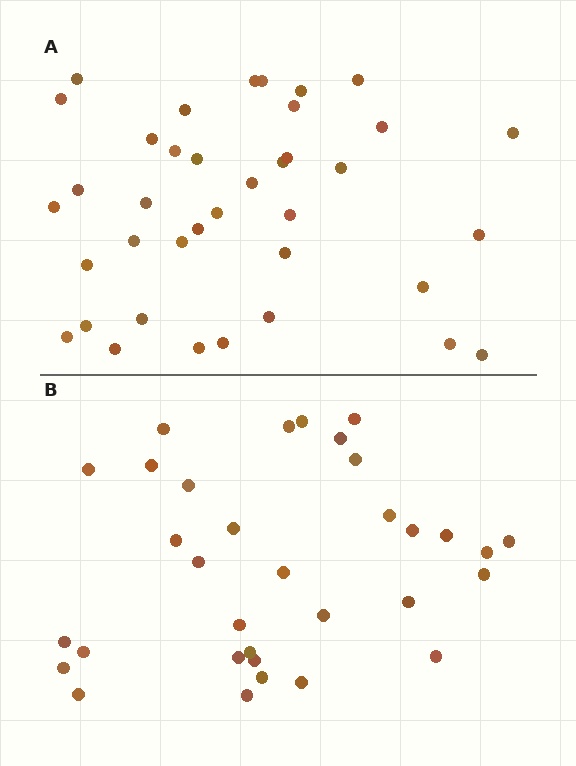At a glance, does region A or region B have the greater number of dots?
Region A (the top region) has more dots.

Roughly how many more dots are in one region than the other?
Region A has about 5 more dots than region B.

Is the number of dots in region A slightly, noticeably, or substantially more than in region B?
Region A has only slightly more — the two regions are fairly close. The ratio is roughly 1.2 to 1.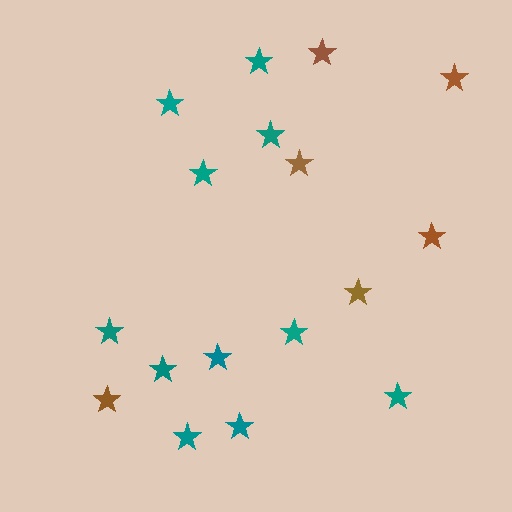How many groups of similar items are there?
There are 2 groups: one group of brown stars (6) and one group of teal stars (11).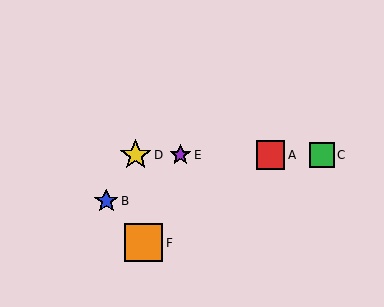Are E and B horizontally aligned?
No, E is at y≈155 and B is at y≈201.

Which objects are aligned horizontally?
Objects A, C, D, E are aligned horizontally.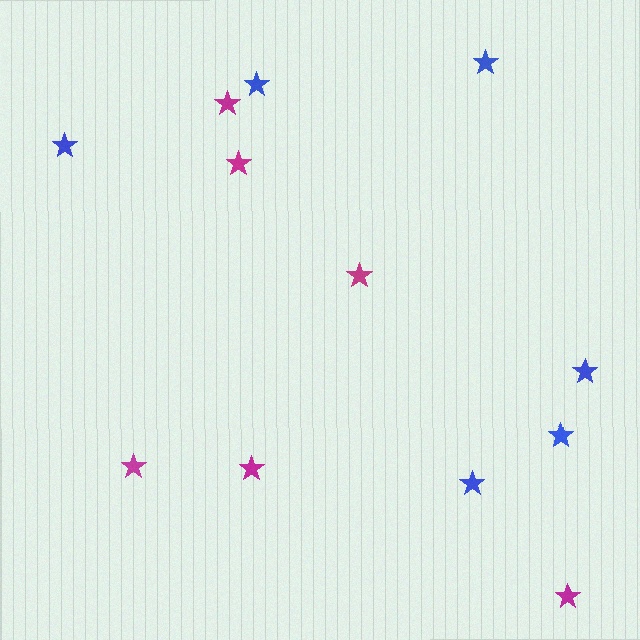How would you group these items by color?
There are 2 groups: one group of blue stars (6) and one group of magenta stars (6).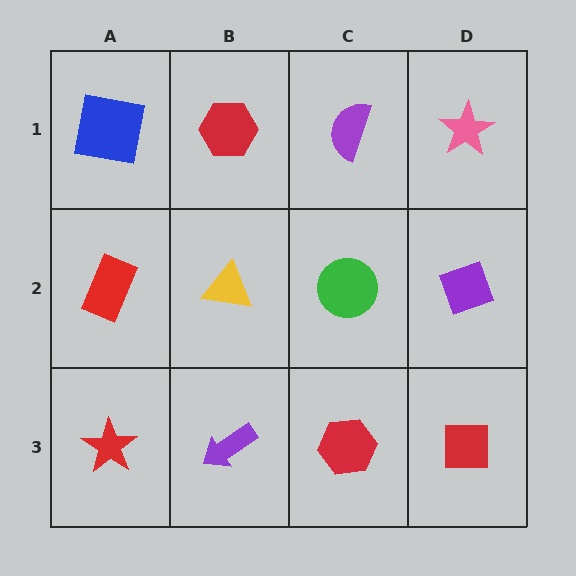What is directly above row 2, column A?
A blue square.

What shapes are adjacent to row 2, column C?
A purple semicircle (row 1, column C), a red hexagon (row 3, column C), a yellow triangle (row 2, column B), a purple diamond (row 2, column D).